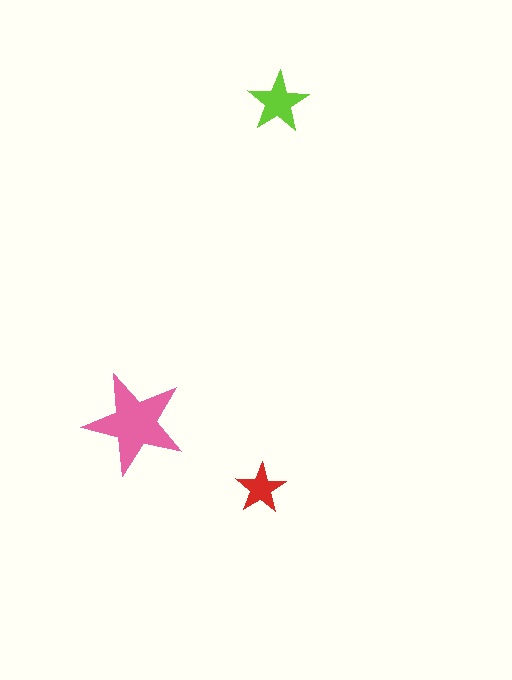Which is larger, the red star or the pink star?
The pink one.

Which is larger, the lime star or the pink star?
The pink one.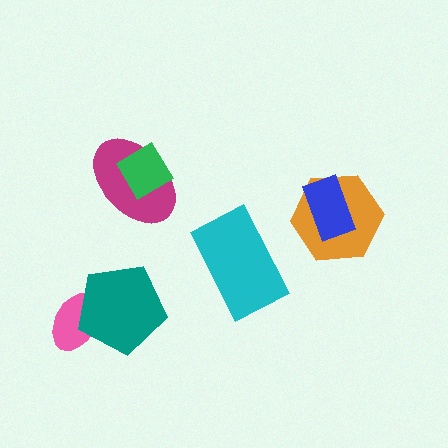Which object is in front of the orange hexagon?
The blue rectangle is in front of the orange hexagon.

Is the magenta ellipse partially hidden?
Yes, it is partially covered by another shape.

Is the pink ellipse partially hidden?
Yes, it is partially covered by another shape.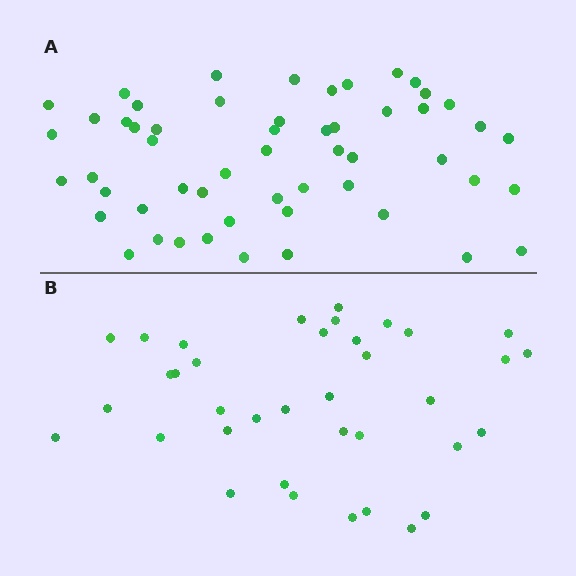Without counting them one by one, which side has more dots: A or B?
Region A (the top region) has more dots.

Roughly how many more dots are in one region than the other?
Region A has approximately 15 more dots than region B.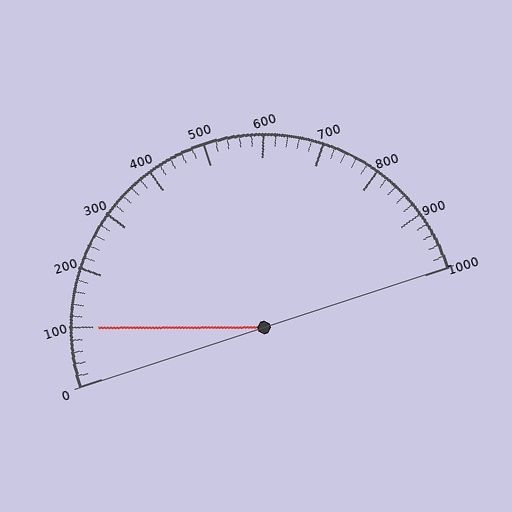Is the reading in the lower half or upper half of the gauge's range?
The reading is in the lower half of the range (0 to 1000).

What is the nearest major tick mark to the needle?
The nearest major tick mark is 100.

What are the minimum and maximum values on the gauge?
The gauge ranges from 0 to 1000.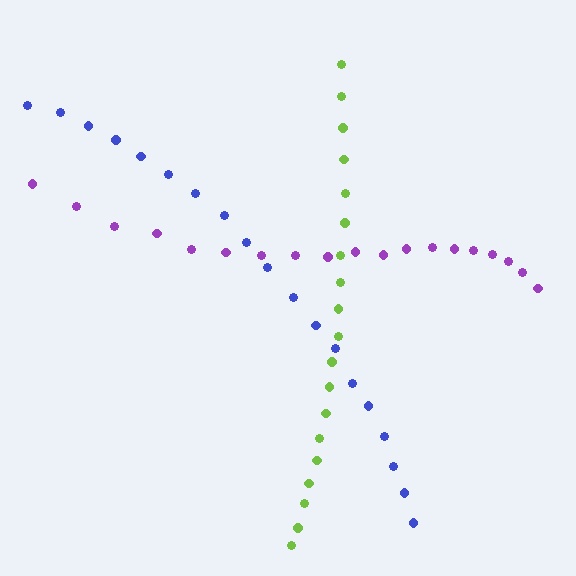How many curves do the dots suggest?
There are 3 distinct paths.